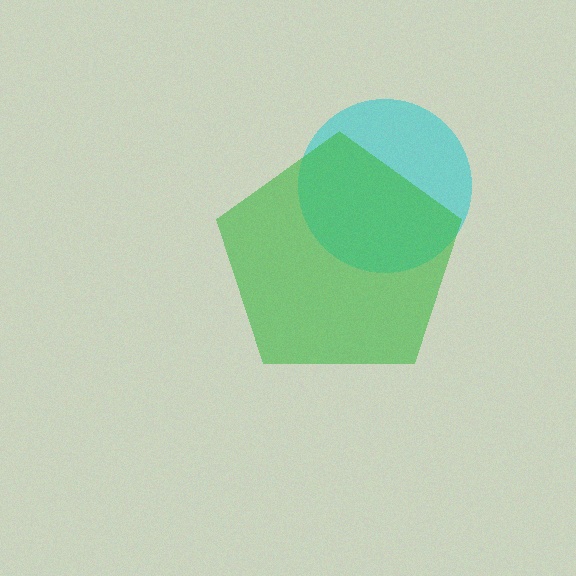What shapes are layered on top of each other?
The layered shapes are: a cyan circle, a green pentagon.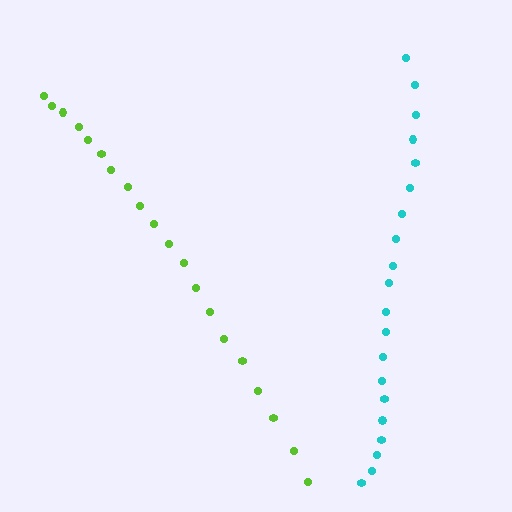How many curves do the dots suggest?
There are 2 distinct paths.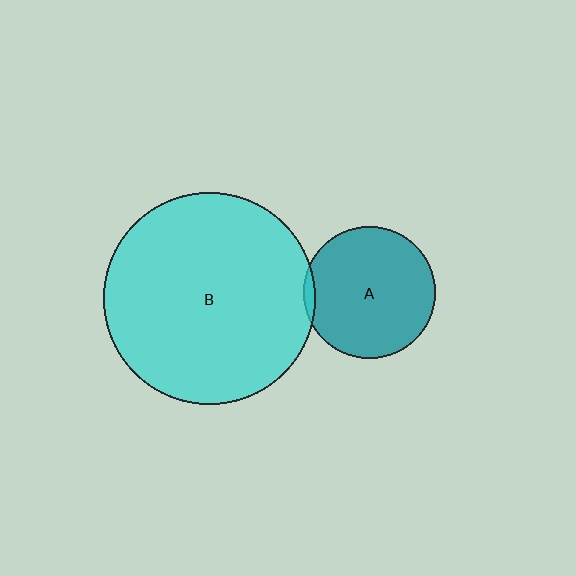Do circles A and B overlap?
Yes.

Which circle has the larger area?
Circle B (cyan).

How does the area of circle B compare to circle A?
Approximately 2.6 times.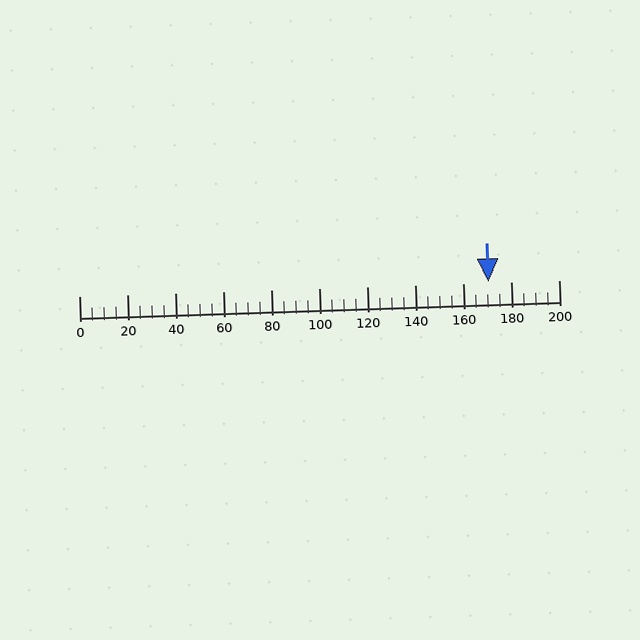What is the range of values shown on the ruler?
The ruler shows values from 0 to 200.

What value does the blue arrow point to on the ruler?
The blue arrow points to approximately 171.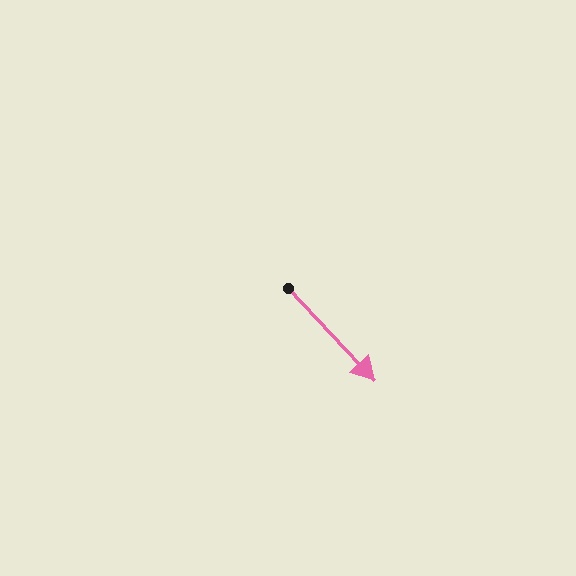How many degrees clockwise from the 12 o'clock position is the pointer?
Approximately 137 degrees.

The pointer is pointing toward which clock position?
Roughly 5 o'clock.